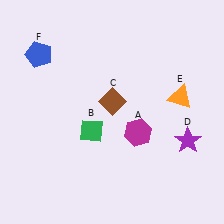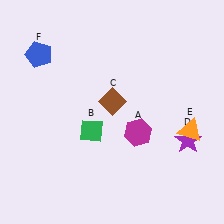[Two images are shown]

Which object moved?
The orange triangle (E) moved down.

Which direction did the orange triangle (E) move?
The orange triangle (E) moved down.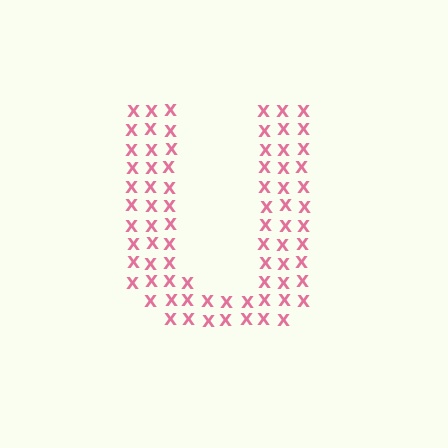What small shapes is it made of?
It is made of small letter X's.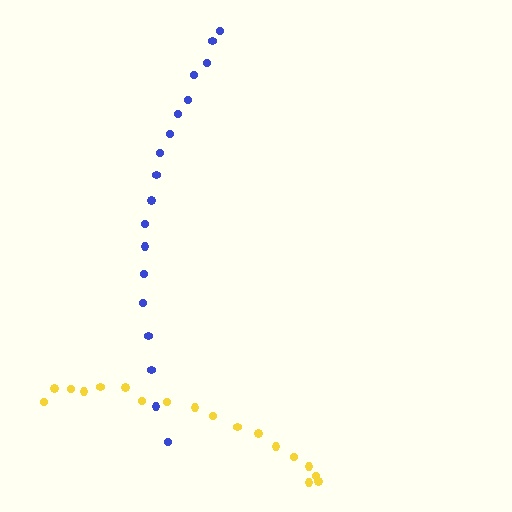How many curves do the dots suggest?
There are 2 distinct paths.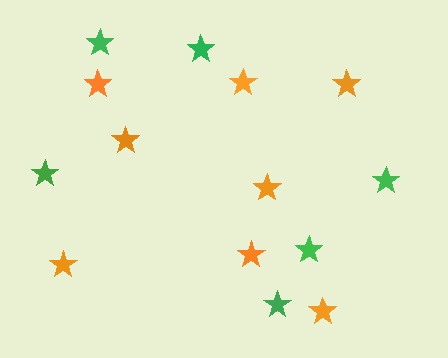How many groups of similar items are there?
There are 2 groups: one group of orange stars (8) and one group of green stars (6).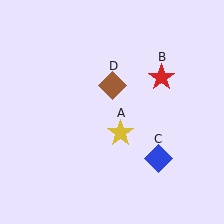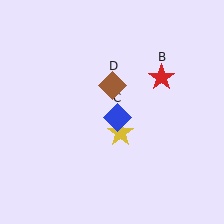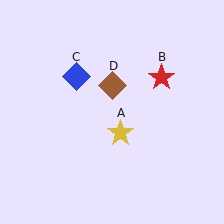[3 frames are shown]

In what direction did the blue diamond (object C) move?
The blue diamond (object C) moved up and to the left.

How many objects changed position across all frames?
1 object changed position: blue diamond (object C).